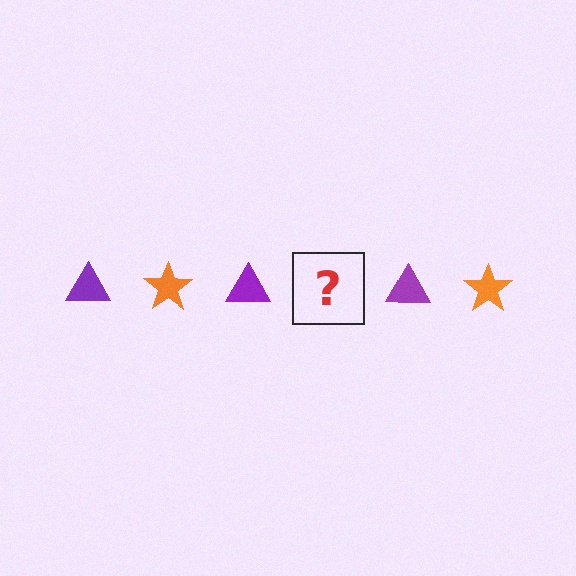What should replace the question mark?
The question mark should be replaced with an orange star.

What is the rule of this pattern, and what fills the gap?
The rule is that the pattern alternates between purple triangle and orange star. The gap should be filled with an orange star.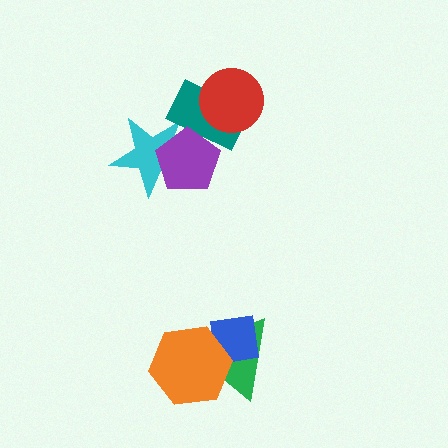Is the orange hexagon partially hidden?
No, no other shape covers it.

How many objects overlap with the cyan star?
2 objects overlap with the cyan star.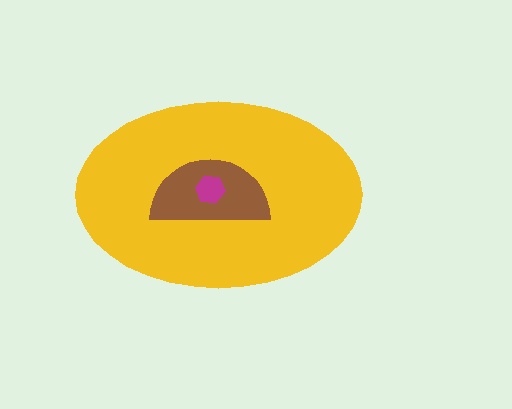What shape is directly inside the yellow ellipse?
The brown semicircle.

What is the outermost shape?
The yellow ellipse.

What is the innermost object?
The magenta hexagon.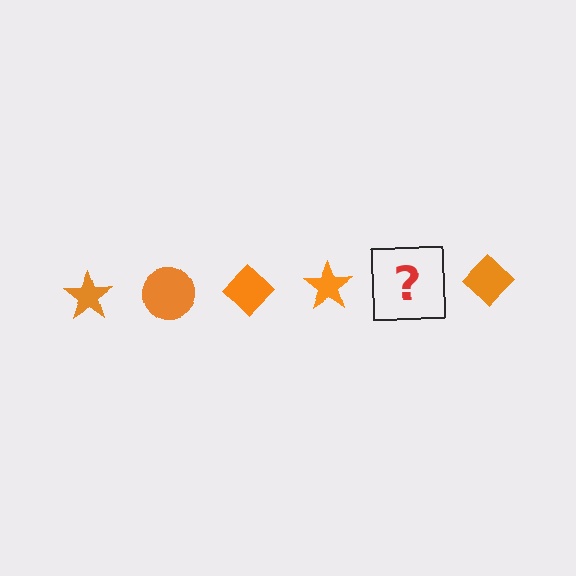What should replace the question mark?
The question mark should be replaced with an orange circle.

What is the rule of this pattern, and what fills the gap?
The rule is that the pattern cycles through star, circle, diamond shapes in orange. The gap should be filled with an orange circle.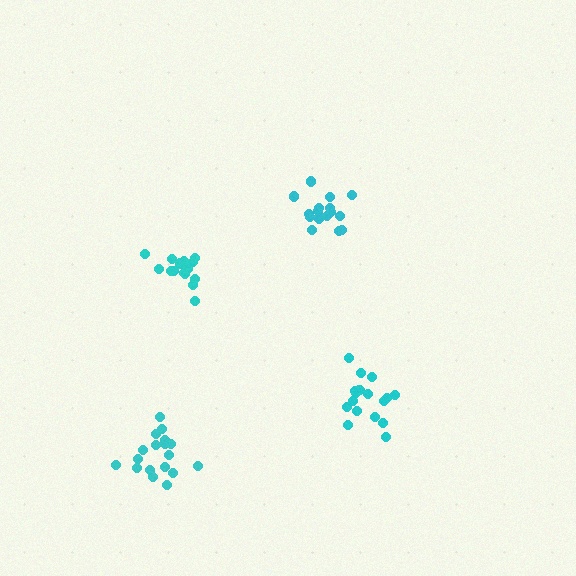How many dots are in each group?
Group 1: 17 dots, Group 2: 17 dots, Group 3: 15 dots, Group 4: 18 dots (67 total).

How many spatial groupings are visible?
There are 4 spatial groupings.